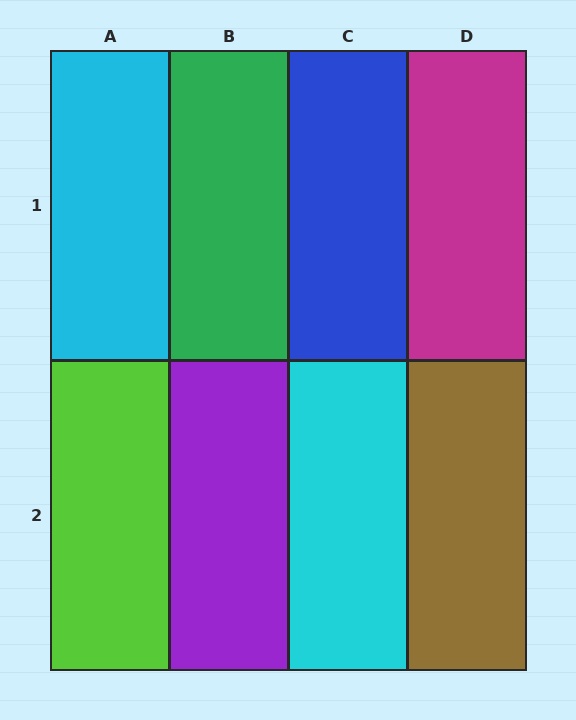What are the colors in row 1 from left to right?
Cyan, green, blue, magenta.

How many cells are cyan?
2 cells are cyan.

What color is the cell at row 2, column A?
Lime.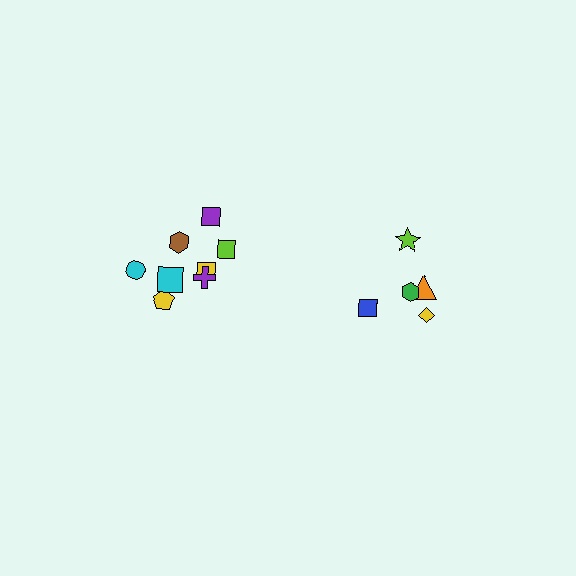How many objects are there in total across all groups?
There are 13 objects.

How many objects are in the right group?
There are 5 objects.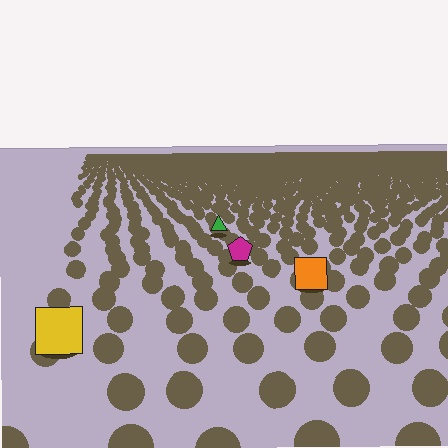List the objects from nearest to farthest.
From nearest to farthest: the yellow square, the orange square, the magenta pentagon, the green triangle.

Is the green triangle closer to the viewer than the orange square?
No. The orange square is closer — you can tell from the texture gradient: the ground texture is coarser near it.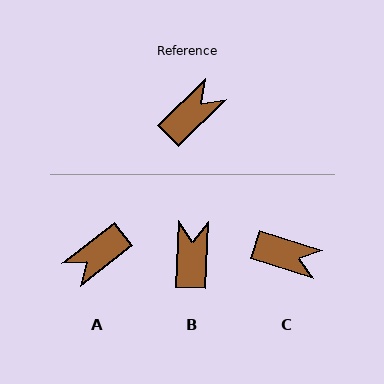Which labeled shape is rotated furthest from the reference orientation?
A, about 174 degrees away.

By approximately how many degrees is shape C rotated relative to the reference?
Approximately 62 degrees clockwise.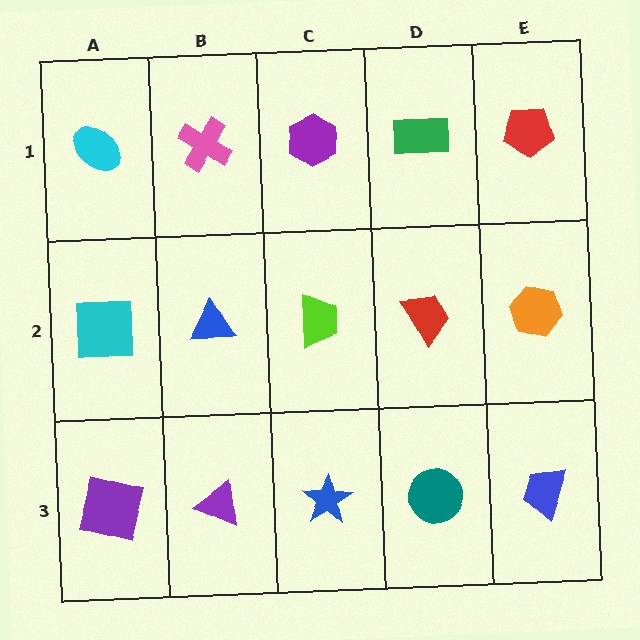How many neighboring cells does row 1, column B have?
3.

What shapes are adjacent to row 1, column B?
A blue triangle (row 2, column B), a cyan ellipse (row 1, column A), a purple hexagon (row 1, column C).